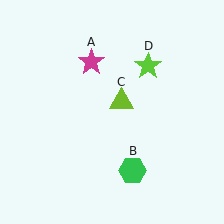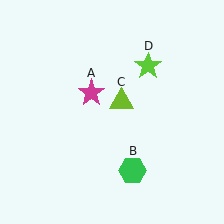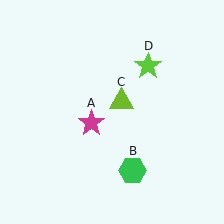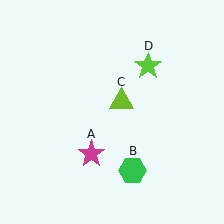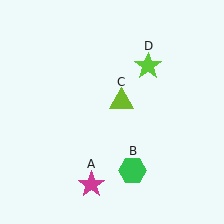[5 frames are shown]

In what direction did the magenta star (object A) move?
The magenta star (object A) moved down.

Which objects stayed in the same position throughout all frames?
Green hexagon (object B) and lime triangle (object C) and lime star (object D) remained stationary.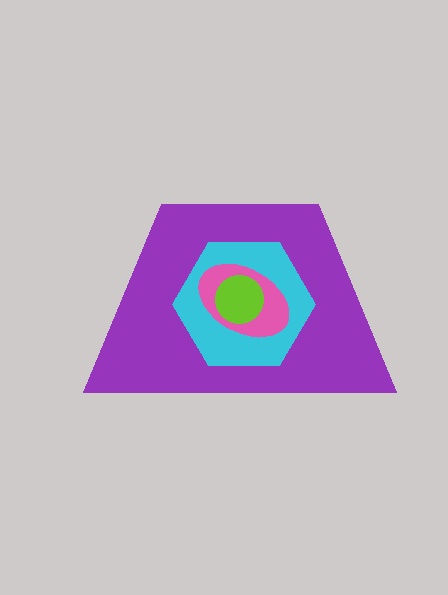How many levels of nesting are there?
4.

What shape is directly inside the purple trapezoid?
The cyan hexagon.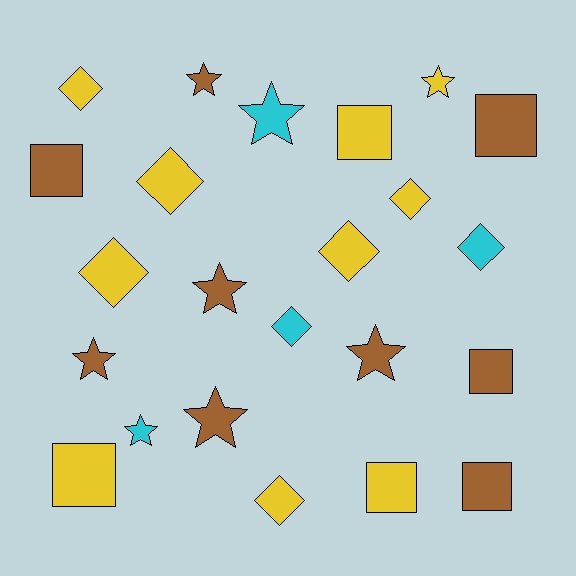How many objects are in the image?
There are 23 objects.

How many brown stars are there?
There are 5 brown stars.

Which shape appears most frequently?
Diamond, with 8 objects.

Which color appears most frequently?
Yellow, with 10 objects.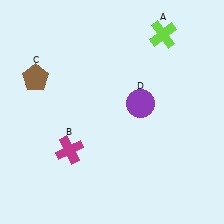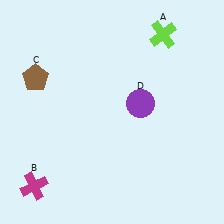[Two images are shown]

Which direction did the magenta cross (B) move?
The magenta cross (B) moved down.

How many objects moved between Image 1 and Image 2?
1 object moved between the two images.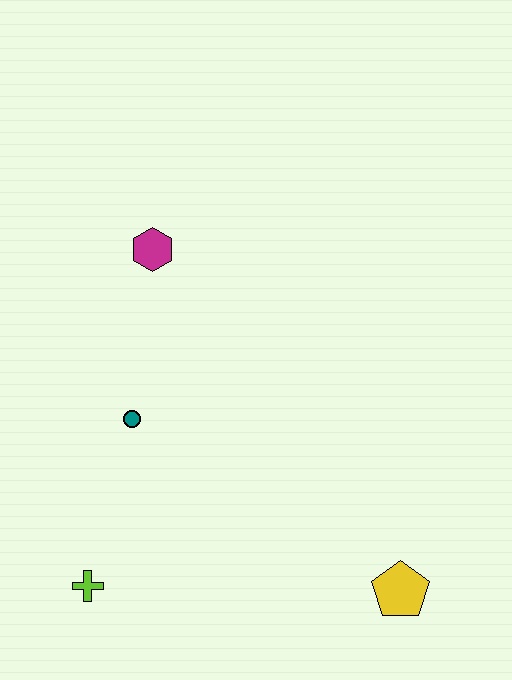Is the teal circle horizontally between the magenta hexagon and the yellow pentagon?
No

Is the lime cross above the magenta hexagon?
No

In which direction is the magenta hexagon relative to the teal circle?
The magenta hexagon is above the teal circle.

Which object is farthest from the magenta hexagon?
The yellow pentagon is farthest from the magenta hexagon.